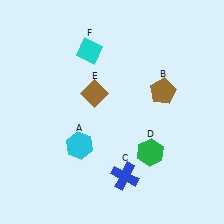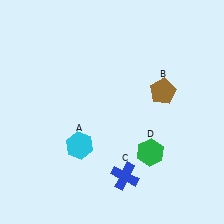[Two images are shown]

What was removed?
The brown diamond (E), the cyan diamond (F) were removed in Image 2.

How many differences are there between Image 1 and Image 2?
There are 2 differences between the two images.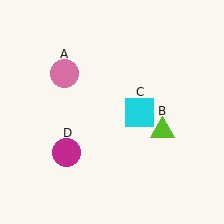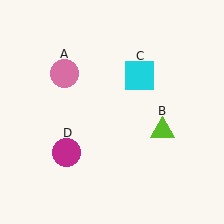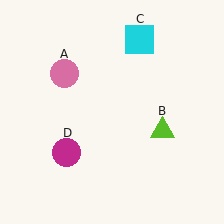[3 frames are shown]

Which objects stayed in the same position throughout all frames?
Pink circle (object A) and lime triangle (object B) and magenta circle (object D) remained stationary.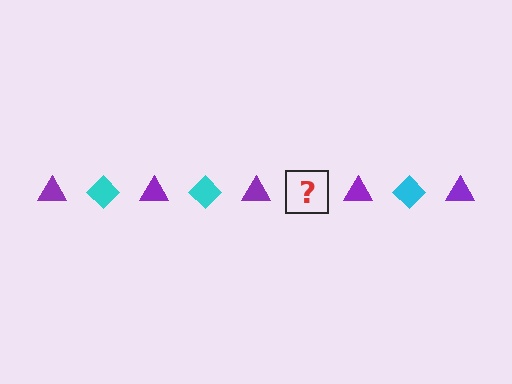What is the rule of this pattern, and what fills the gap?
The rule is that the pattern alternates between purple triangle and cyan diamond. The gap should be filled with a cyan diamond.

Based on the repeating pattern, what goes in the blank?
The blank should be a cyan diamond.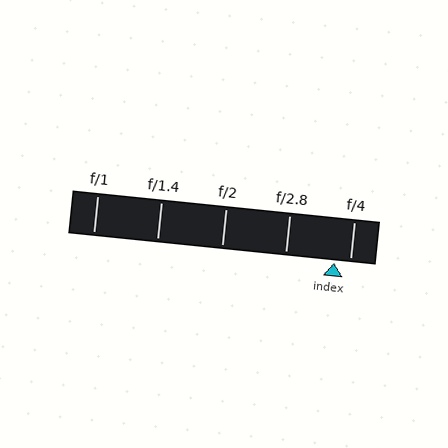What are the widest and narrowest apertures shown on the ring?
The widest aperture shown is f/1 and the narrowest is f/4.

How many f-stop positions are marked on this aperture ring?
There are 5 f-stop positions marked.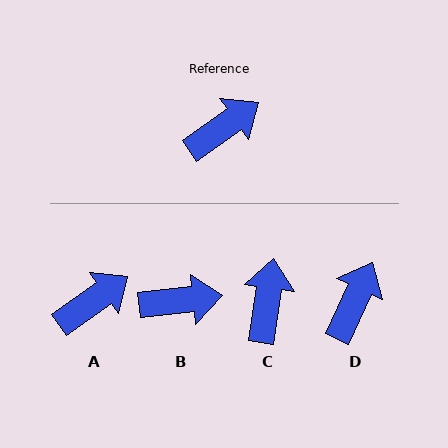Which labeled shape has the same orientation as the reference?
A.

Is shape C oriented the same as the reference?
No, it is off by about 46 degrees.